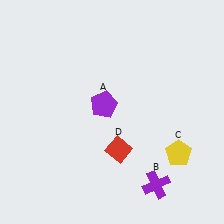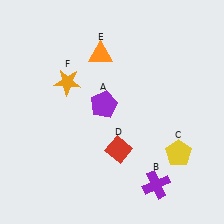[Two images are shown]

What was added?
An orange triangle (E), an orange star (F) were added in Image 2.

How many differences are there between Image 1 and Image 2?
There are 2 differences between the two images.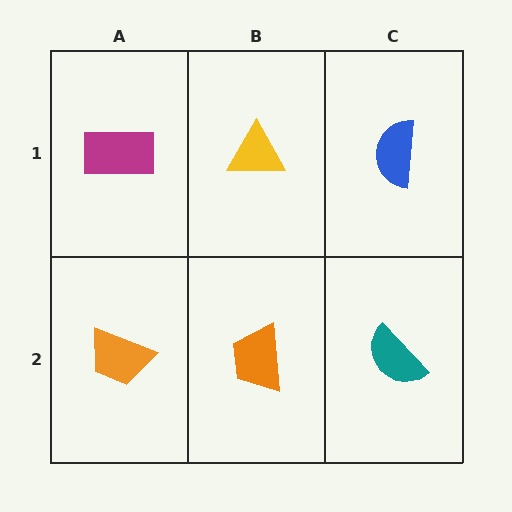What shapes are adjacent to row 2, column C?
A blue semicircle (row 1, column C), an orange trapezoid (row 2, column B).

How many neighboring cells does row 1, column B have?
3.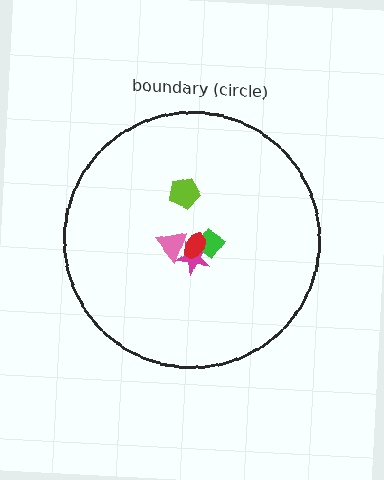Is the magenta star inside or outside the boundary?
Inside.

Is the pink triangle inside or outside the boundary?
Inside.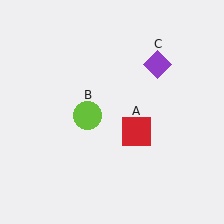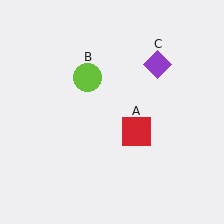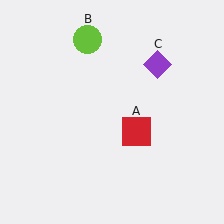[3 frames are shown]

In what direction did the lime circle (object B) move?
The lime circle (object B) moved up.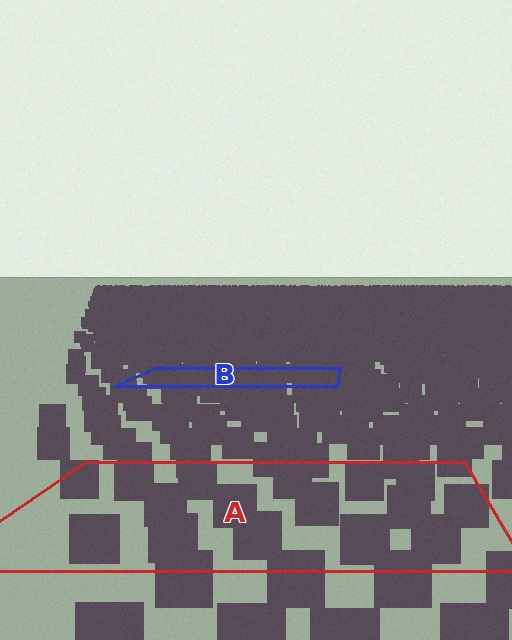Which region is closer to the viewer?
Region A is closer. The texture elements there are larger and more spread out.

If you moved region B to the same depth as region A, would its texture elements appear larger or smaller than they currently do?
They would appear larger. At a closer depth, the same texture elements are projected at a bigger on-screen size.